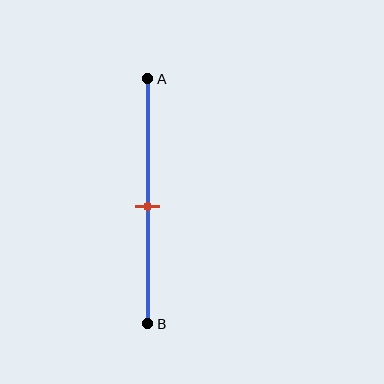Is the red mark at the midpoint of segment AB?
Yes, the mark is approximately at the midpoint.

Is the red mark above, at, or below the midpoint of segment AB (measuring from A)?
The red mark is approximately at the midpoint of segment AB.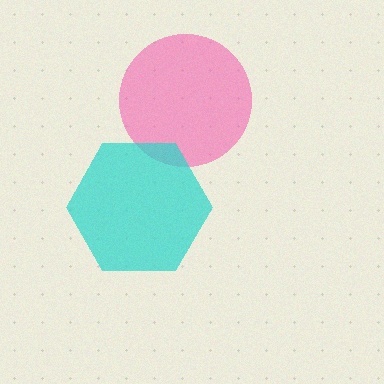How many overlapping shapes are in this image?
There are 2 overlapping shapes in the image.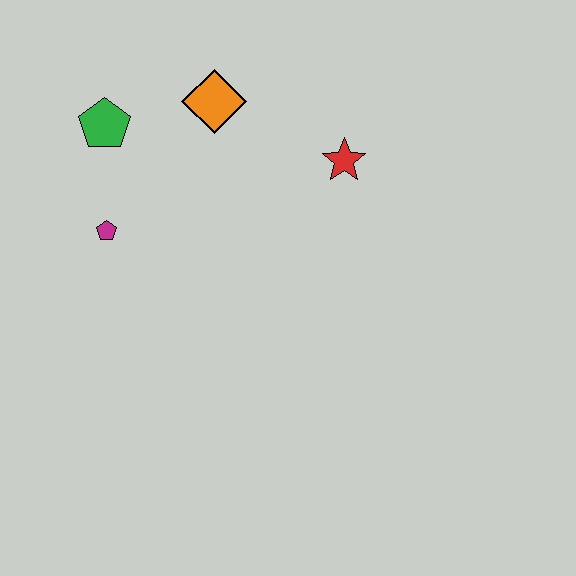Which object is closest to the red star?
The orange diamond is closest to the red star.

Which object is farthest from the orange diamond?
The magenta pentagon is farthest from the orange diamond.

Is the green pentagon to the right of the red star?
No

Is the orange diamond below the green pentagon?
No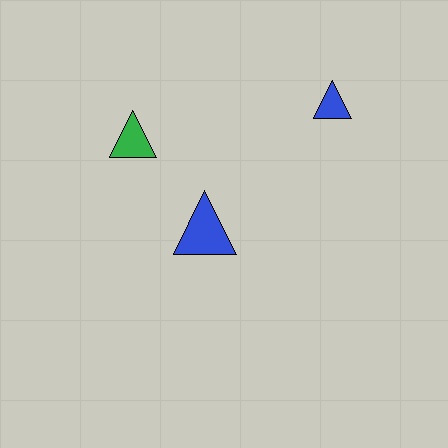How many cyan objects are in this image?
There are no cyan objects.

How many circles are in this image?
There are no circles.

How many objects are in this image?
There are 3 objects.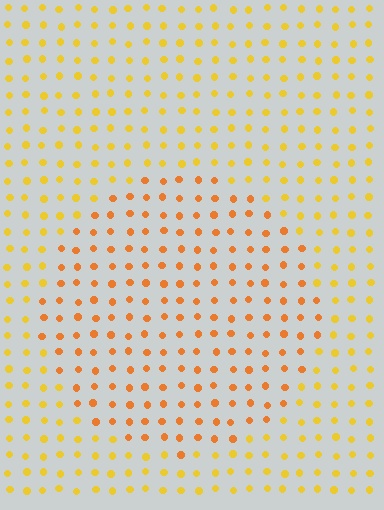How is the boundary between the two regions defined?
The boundary is defined purely by a slight shift in hue (about 25 degrees). Spacing, size, and orientation are identical on both sides.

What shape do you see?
I see a circle.